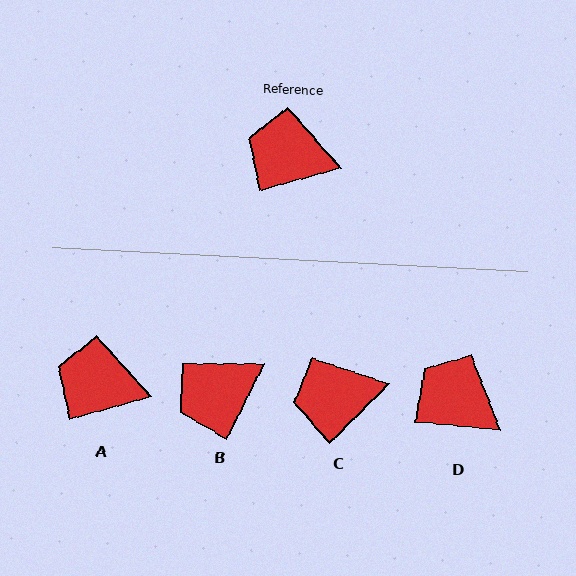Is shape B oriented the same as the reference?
No, it is off by about 48 degrees.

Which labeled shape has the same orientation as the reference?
A.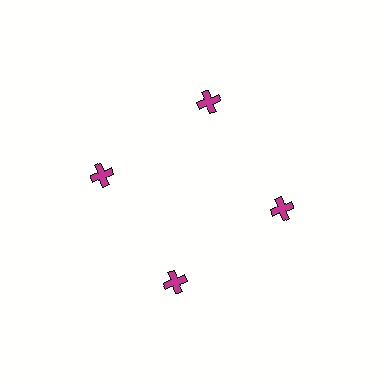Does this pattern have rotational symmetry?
Yes, this pattern has 4-fold rotational symmetry. It looks the same after rotating 90 degrees around the center.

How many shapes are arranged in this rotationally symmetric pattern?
There are 4 shapes, arranged in 4 groups of 1.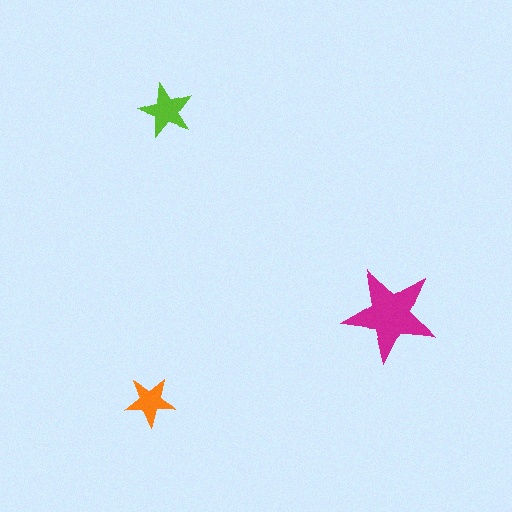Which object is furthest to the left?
The orange star is leftmost.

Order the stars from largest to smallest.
the magenta one, the lime one, the orange one.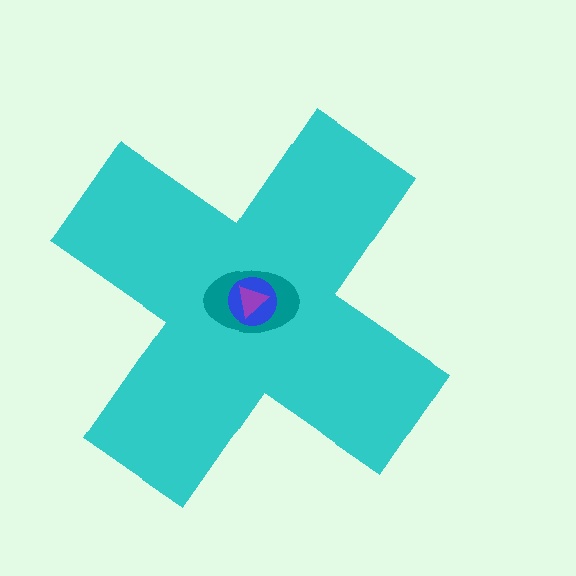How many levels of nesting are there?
4.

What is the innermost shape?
The purple triangle.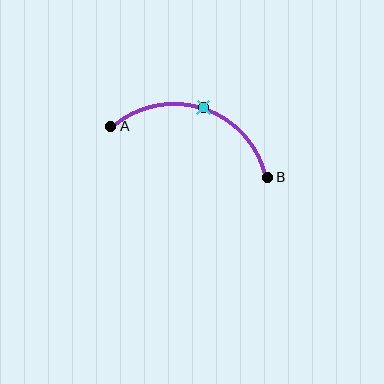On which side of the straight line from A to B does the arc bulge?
The arc bulges above the straight line connecting A and B.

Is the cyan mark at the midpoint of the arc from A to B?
Yes. The cyan mark lies on the arc at equal arc-length from both A and B — it is the arc midpoint.